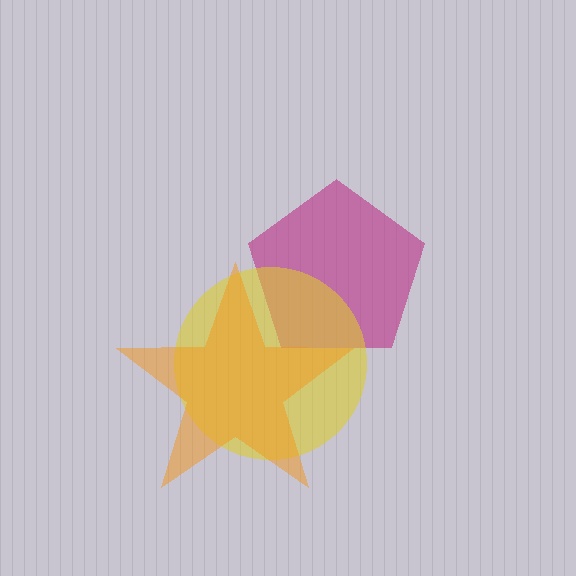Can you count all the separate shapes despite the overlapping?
Yes, there are 3 separate shapes.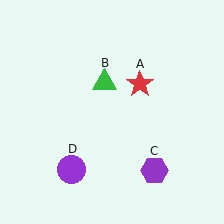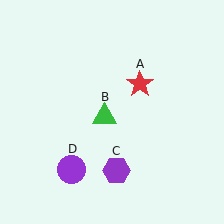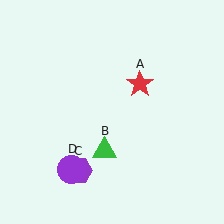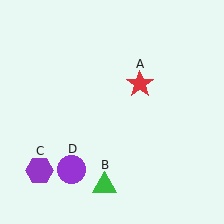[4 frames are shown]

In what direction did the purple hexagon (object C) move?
The purple hexagon (object C) moved left.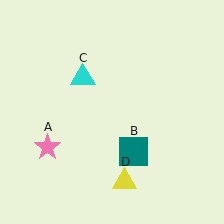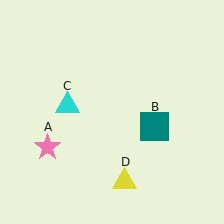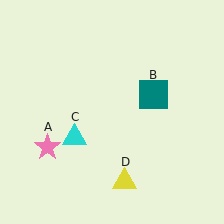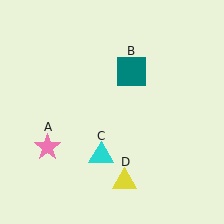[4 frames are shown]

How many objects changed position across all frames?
2 objects changed position: teal square (object B), cyan triangle (object C).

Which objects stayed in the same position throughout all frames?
Pink star (object A) and yellow triangle (object D) remained stationary.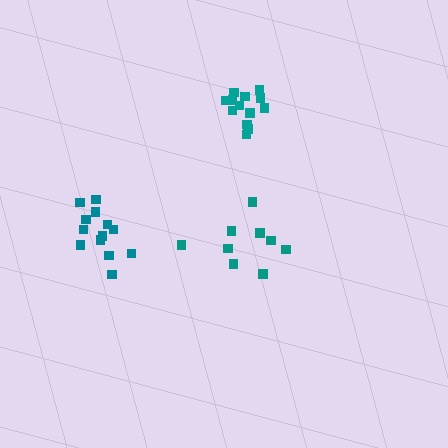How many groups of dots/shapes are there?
There are 3 groups.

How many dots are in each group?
Group 1: 9 dots, Group 2: 13 dots, Group 3: 13 dots (35 total).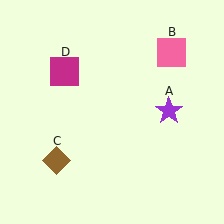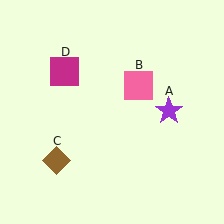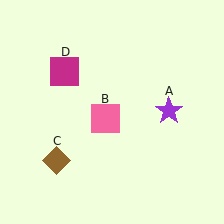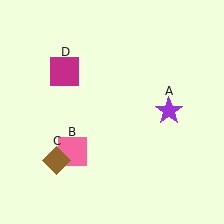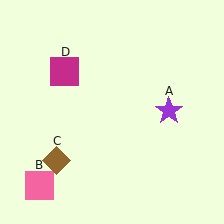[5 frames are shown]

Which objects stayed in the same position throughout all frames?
Purple star (object A) and brown diamond (object C) and magenta square (object D) remained stationary.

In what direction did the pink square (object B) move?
The pink square (object B) moved down and to the left.